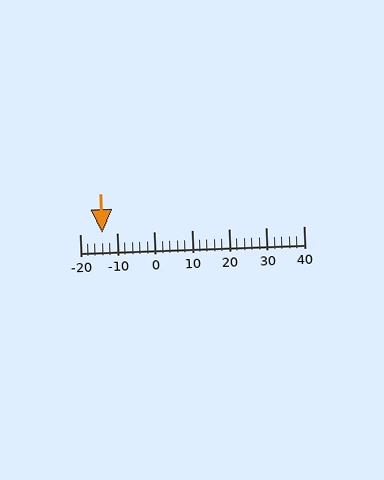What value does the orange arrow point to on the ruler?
The orange arrow points to approximately -14.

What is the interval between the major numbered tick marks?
The major tick marks are spaced 10 units apart.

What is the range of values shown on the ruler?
The ruler shows values from -20 to 40.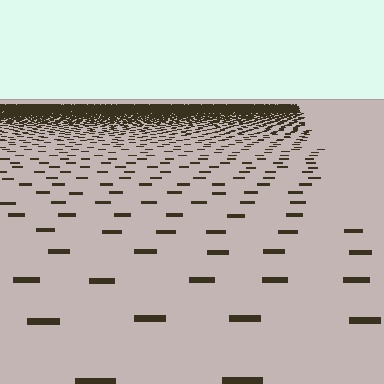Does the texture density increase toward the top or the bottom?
Density increases toward the top.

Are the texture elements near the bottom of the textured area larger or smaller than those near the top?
Larger. Near the bottom, elements are closer to the viewer and appear at a bigger on-screen size.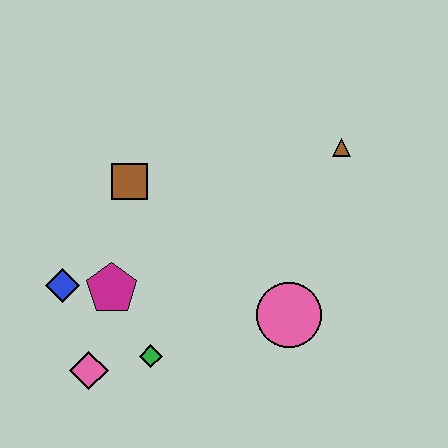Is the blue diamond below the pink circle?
No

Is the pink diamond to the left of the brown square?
Yes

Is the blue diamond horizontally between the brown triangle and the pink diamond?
No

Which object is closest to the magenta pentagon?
The blue diamond is closest to the magenta pentagon.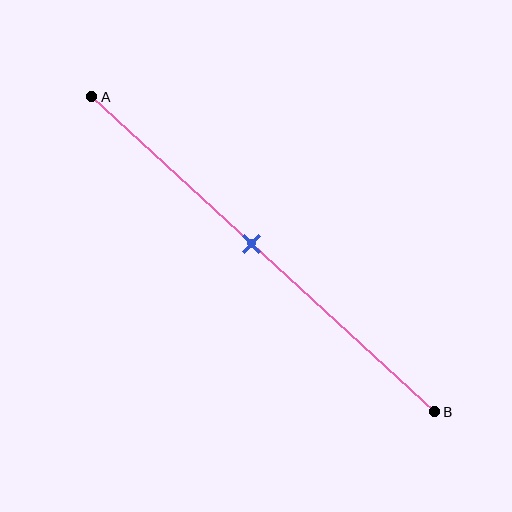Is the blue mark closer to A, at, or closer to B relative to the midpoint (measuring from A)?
The blue mark is closer to point A than the midpoint of segment AB.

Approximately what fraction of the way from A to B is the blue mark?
The blue mark is approximately 45% of the way from A to B.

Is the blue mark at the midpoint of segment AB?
No, the mark is at about 45% from A, not at the 50% midpoint.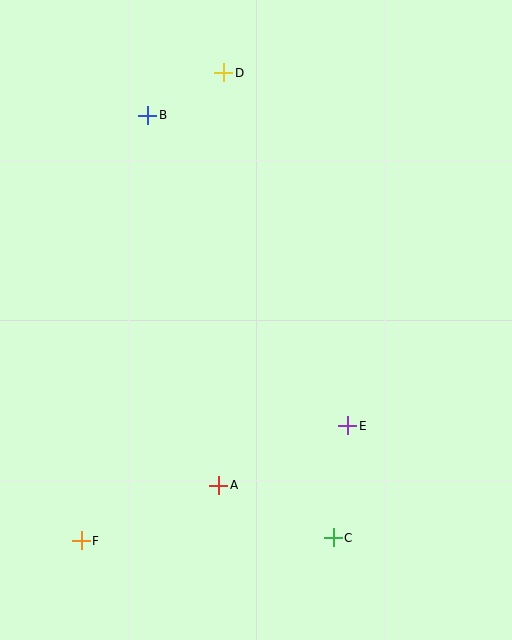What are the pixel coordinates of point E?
Point E is at (348, 426).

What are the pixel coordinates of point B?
Point B is at (148, 115).